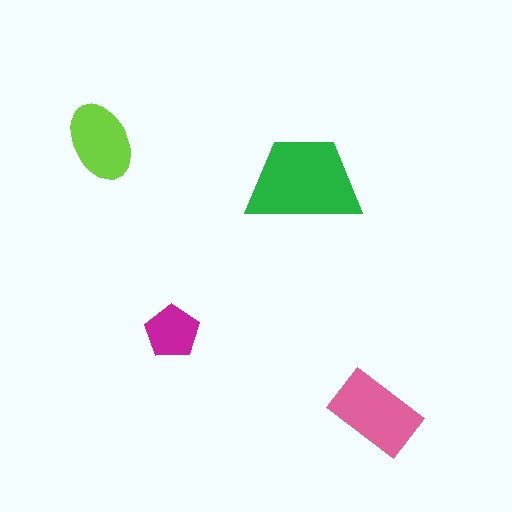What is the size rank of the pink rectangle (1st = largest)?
2nd.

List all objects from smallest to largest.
The magenta pentagon, the lime ellipse, the pink rectangle, the green trapezoid.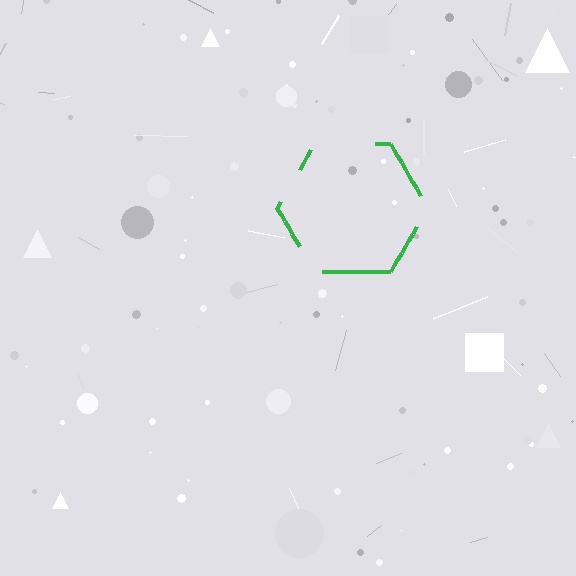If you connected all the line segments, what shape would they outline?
They would outline a hexagon.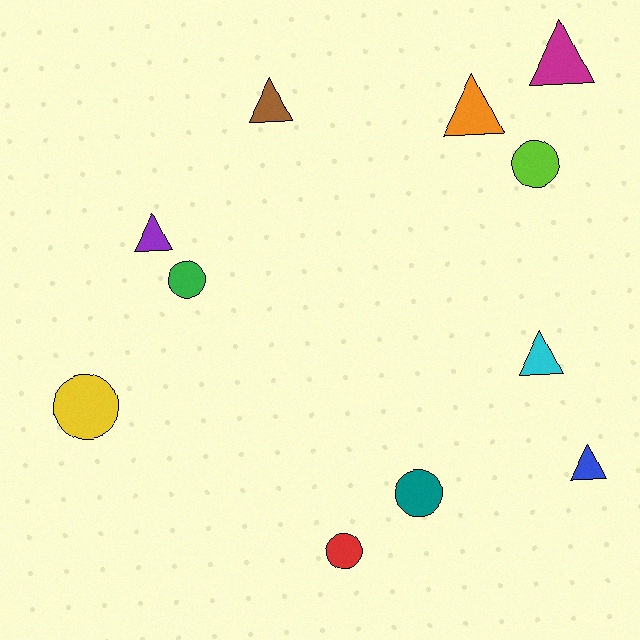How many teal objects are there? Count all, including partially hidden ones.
There is 1 teal object.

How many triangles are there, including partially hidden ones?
There are 6 triangles.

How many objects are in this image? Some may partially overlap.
There are 11 objects.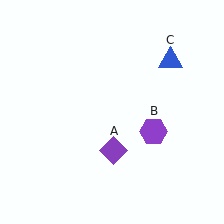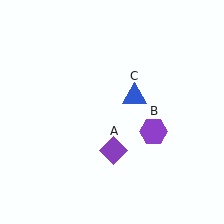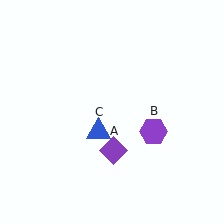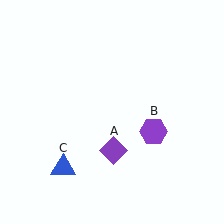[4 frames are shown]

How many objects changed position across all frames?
1 object changed position: blue triangle (object C).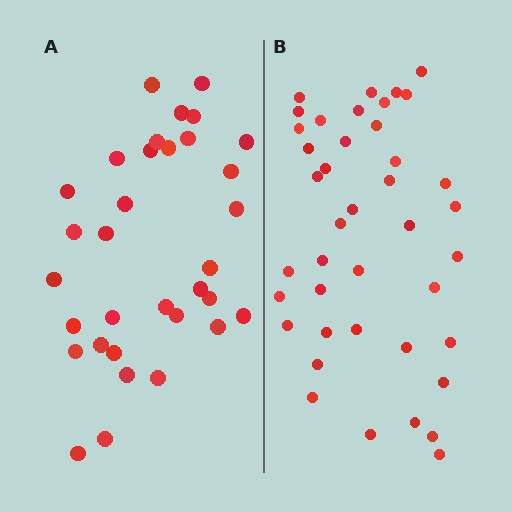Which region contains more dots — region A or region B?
Region B (the right region) has more dots.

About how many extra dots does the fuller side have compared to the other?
Region B has roughly 8 or so more dots than region A.